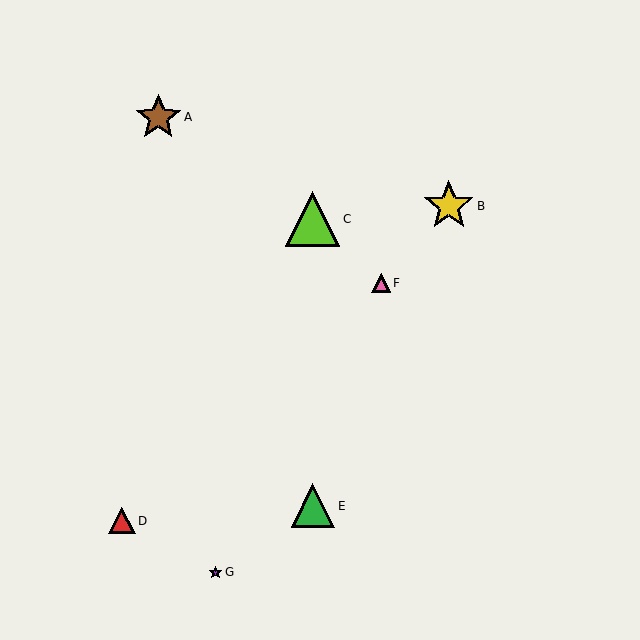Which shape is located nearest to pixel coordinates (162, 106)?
The brown star (labeled A) at (158, 117) is nearest to that location.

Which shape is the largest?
The lime triangle (labeled C) is the largest.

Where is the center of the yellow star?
The center of the yellow star is at (449, 206).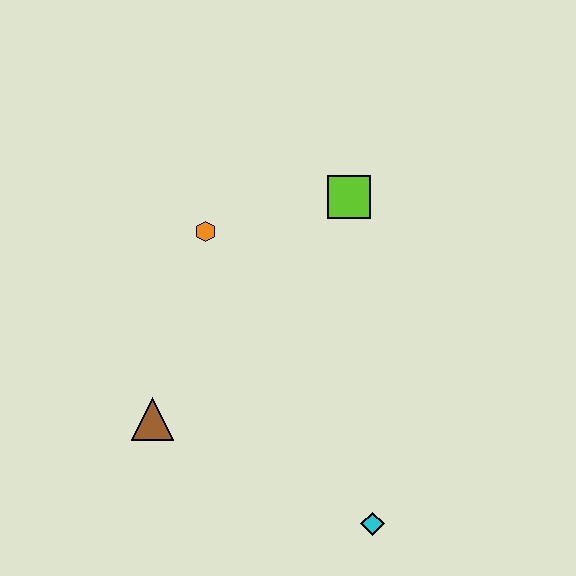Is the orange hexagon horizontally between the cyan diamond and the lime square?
No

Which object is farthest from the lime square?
The cyan diamond is farthest from the lime square.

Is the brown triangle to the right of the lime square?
No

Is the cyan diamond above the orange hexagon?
No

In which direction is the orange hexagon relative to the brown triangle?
The orange hexagon is above the brown triangle.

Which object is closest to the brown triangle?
The orange hexagon is closest to the brown triangle.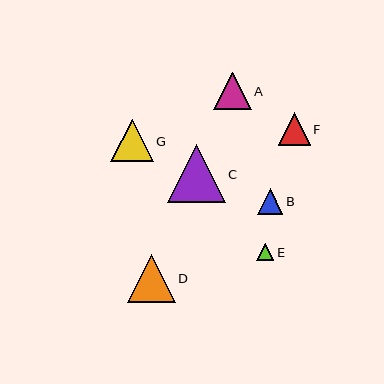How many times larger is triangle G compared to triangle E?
Triangle G is approximately 2.4 times the size of triangle E.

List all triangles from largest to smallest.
From largest to smallest: C, D, G, A, F, B, E.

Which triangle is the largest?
Triangle C is the largest with a size of approximately 58 pixels.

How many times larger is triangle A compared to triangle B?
Triangle A is approximately 1.5 times the size of triangle B.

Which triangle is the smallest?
Triangle E is the smallest with a size of approximately 17 pixels.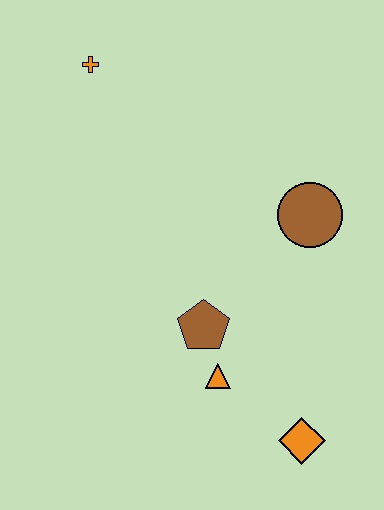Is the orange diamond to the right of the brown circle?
No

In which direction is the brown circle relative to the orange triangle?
The brown circle is above the orange triangle.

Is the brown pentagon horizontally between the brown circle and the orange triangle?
No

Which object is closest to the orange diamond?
The orange triangle is closest to the orange diamond.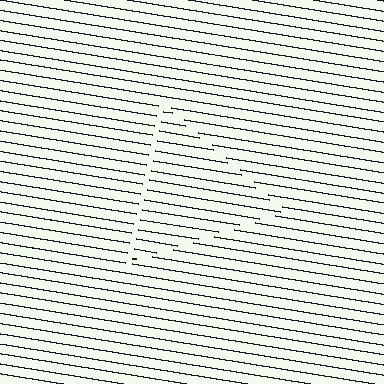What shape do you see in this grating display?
An illusory triangle. The interior of the shape contains the same grating, shifted by half a period — the contour is defined by the phase discontinuity where line-ends from the inner and outer gratings abut.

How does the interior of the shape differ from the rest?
The interior of the shape contains the same grating, shifted by half a period — the contour is defined by the phase discontinuity where line-ends from the inner and outer gratings abut.